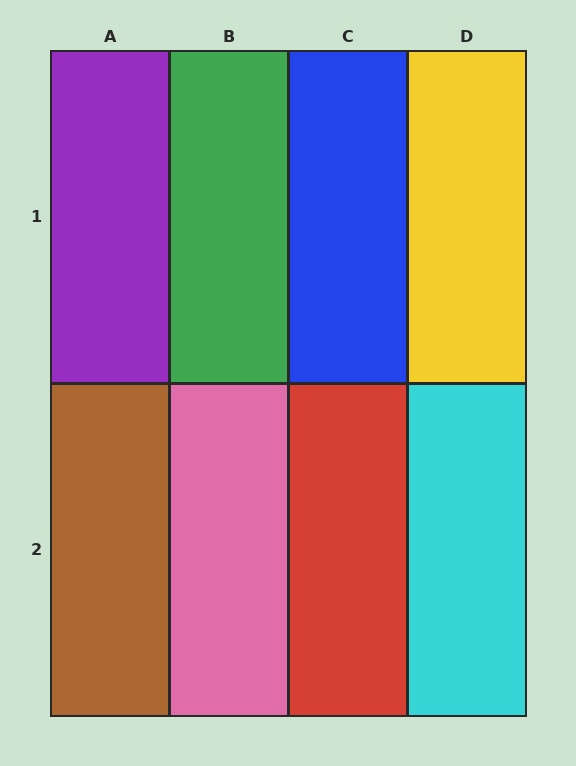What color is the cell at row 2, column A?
Brown.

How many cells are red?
1 cell is red.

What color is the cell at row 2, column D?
Cyan.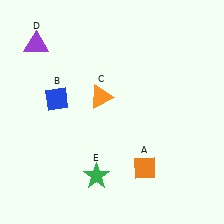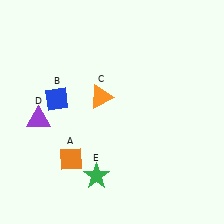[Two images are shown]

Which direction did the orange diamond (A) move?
The orange diamond (A) moved left.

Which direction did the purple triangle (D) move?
The purple triangle (D) moved down.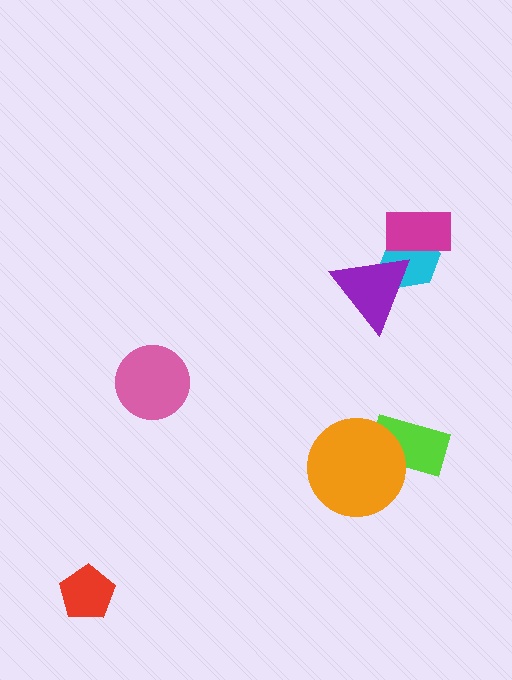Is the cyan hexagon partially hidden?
Yes, it is partially covered by another shape.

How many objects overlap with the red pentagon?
0 objects overlap with the red pentagon.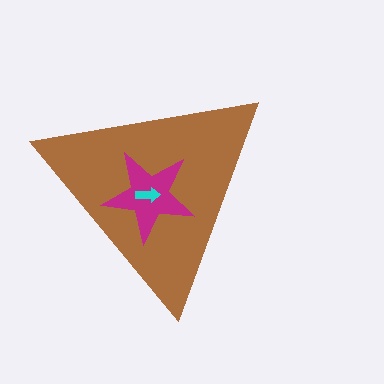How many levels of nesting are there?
3.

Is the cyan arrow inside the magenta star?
Yes.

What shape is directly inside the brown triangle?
The magenta star.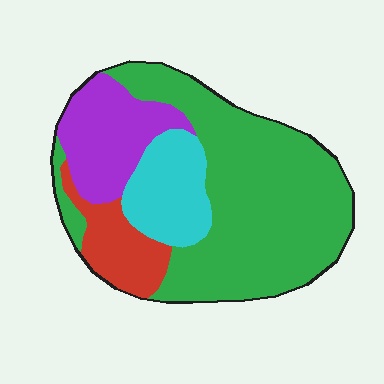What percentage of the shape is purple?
Purple covers about 20% of the shape.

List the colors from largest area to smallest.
From largest to smallest: green, purple, cyan, red.